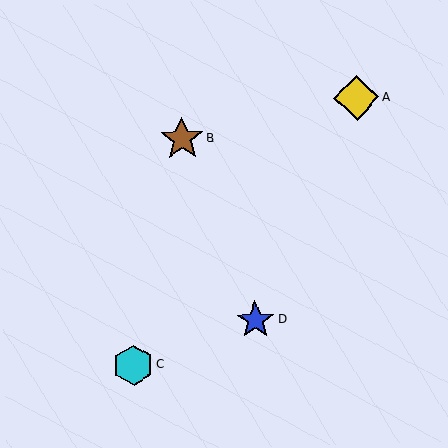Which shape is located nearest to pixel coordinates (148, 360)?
The cyan hexagon (labeled C) at (134, 365) is nearest to that location.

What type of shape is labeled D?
Shape D is a blue star.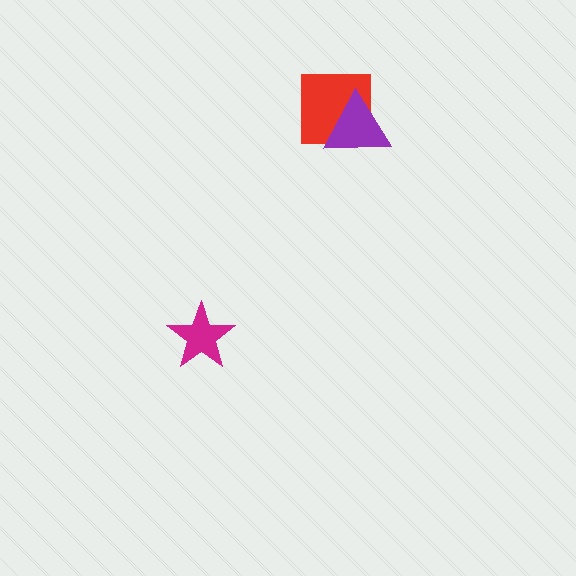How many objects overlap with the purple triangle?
1 object overlaps with the purple triangle.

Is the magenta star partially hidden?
No, no other shape covers it.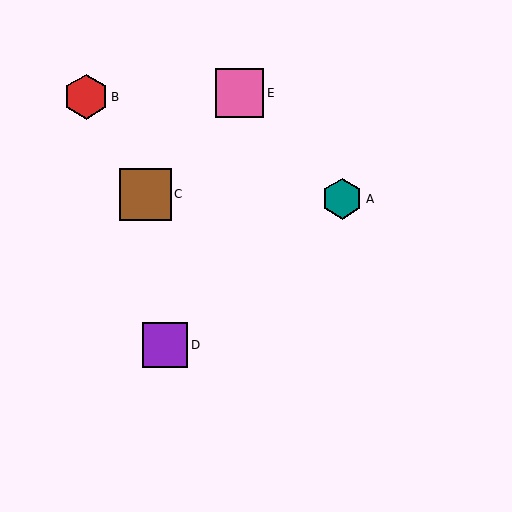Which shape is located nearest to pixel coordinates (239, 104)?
The pink square (labeled E) at (240, 93) is nearest to that location.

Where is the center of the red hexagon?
The center of the red hexagon is at (86, 97).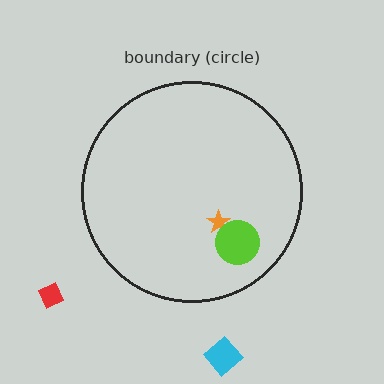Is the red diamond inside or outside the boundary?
Outside.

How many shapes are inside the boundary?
2 inside, 2 outside.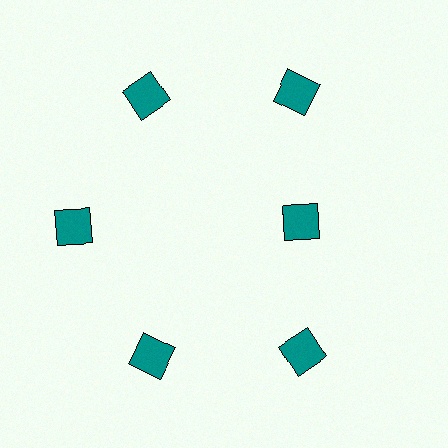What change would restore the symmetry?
The symmetry would be restored by moving it outward, back onto the ring so that all 6 squares sit at equal angles and equal distance from the center.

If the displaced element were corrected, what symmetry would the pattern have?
It would have 6-fold rotational symmetry — the pattern would map onto itself every 60 degrees.